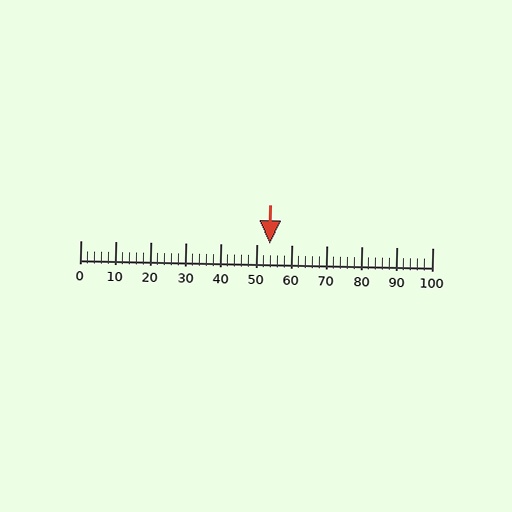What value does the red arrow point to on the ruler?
The red arrow points to approximately 54.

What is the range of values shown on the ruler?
The ruler shows values from 0 to 100.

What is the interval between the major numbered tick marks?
The major tick marks are spaced 10 units apart.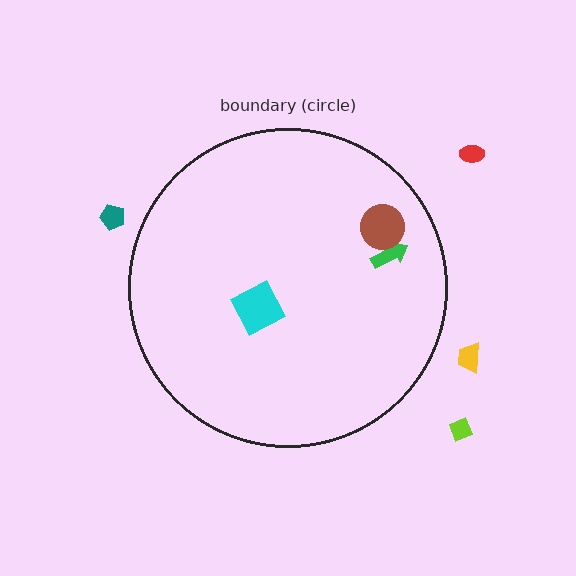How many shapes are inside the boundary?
3 inside, 4 outside.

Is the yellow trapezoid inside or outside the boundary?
Outside.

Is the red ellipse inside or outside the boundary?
Outside.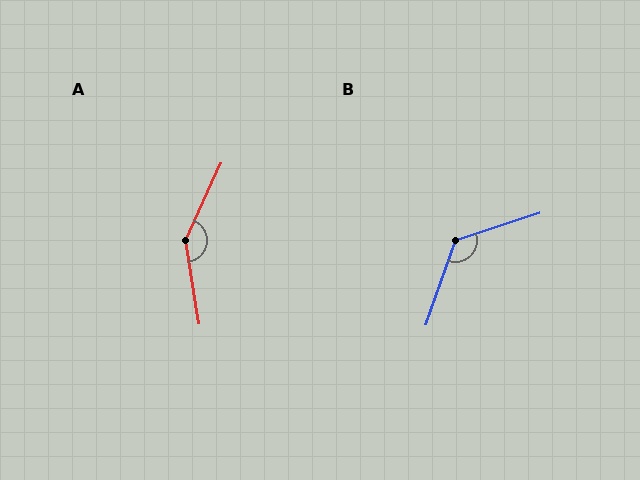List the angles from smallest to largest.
B (128°), A (146°).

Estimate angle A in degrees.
Approximately 146 degrees.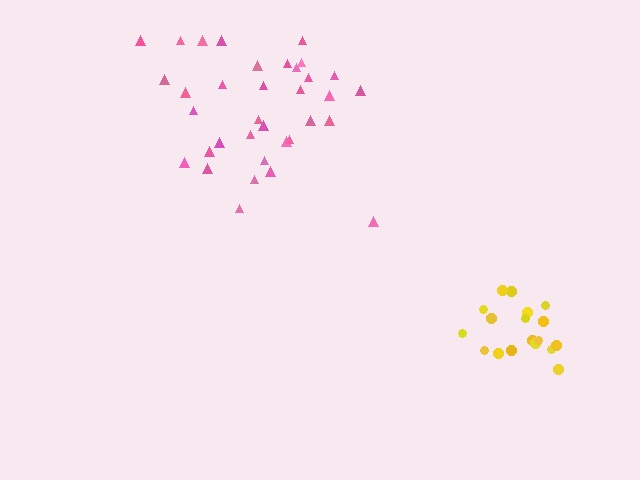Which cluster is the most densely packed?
Yellow.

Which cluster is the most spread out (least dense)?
Pink.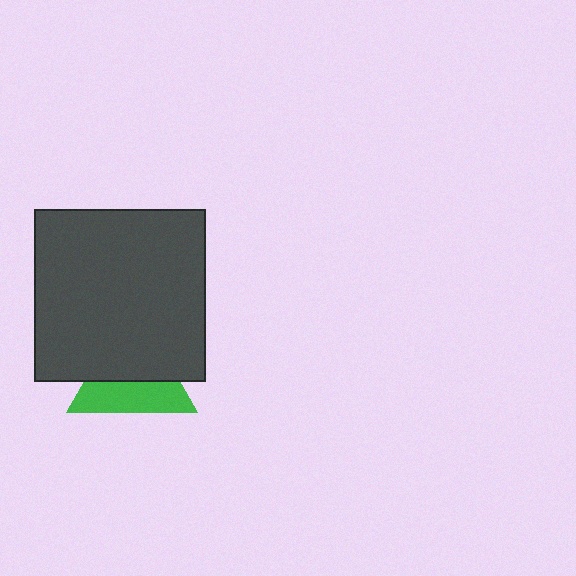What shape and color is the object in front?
The object in front is a dark gray square.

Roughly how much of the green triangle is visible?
About half of it is visible (roughly 48%).